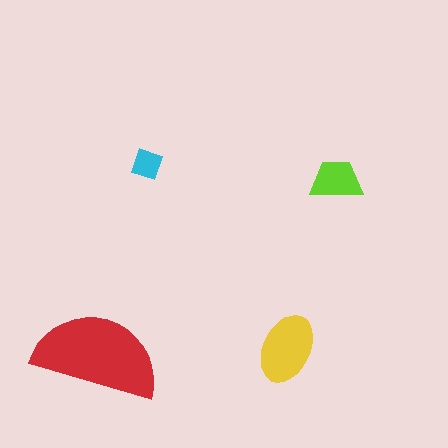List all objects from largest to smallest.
The red semicircle, the yellow ellipse, the lime trapezoid, the cyan diamond.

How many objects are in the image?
There are 4 objects in the image.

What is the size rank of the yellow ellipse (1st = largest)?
2nd.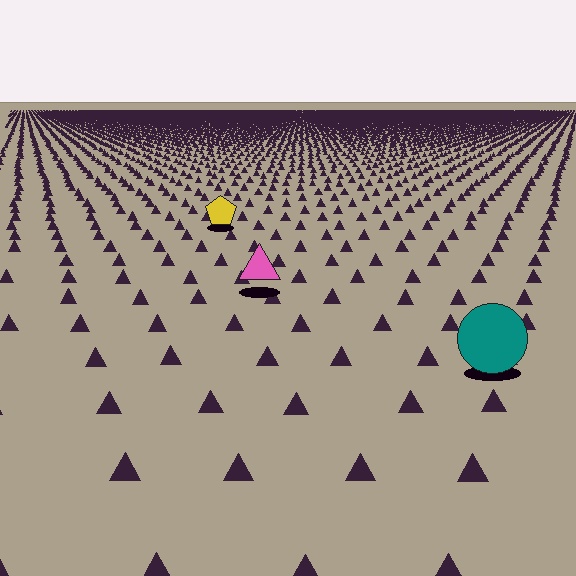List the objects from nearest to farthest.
From nearest to farthest: the teal circle, the pink triangle, the yellow pentagon.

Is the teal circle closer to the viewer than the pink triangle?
Yes. The teal circle is closer — you can tell from the texture gradient: the ground texture is coarser near it.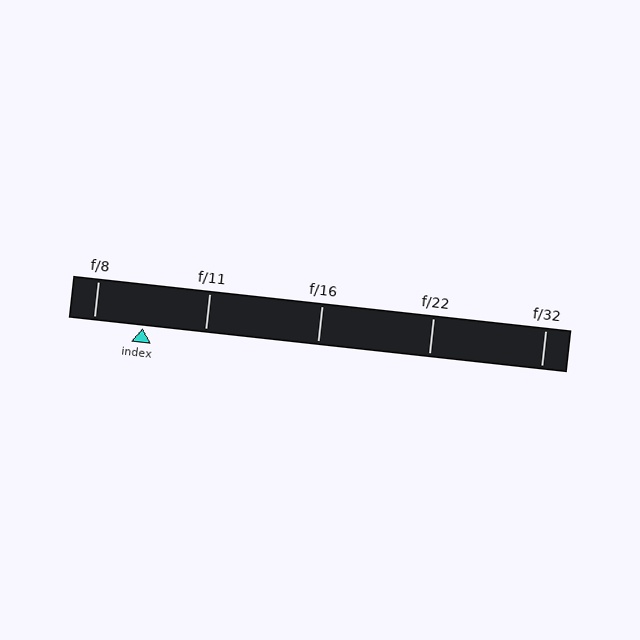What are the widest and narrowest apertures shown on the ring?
The widest aperture shown is f/8 and the narrowest is f/32.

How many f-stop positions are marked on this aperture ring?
There are 5 f-stop positions marked.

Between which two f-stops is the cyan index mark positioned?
The index mark is between f/8 and f/11.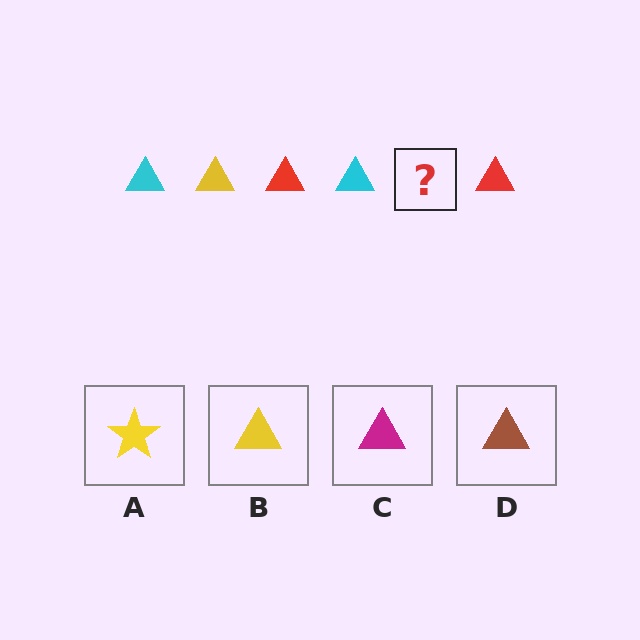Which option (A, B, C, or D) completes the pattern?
B.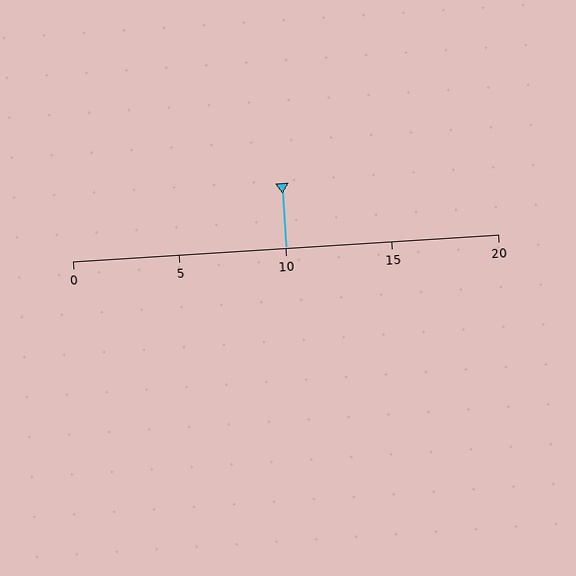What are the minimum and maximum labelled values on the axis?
The axis runs from 0 to 20.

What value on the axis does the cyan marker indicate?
The marker indicates approximately 10.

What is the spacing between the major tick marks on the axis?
The major ticks are spaced 5 apart.